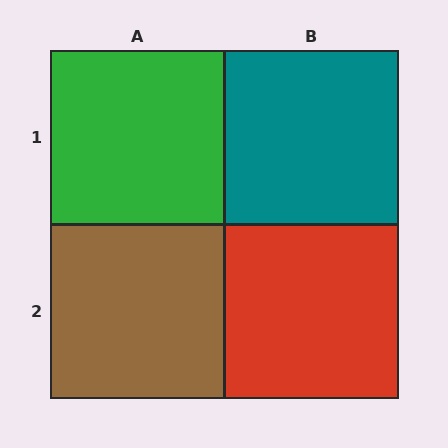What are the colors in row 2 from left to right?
Brown, red.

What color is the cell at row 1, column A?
Green.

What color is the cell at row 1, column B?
Teal.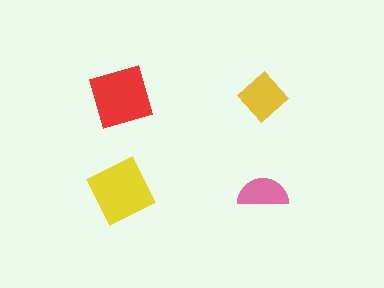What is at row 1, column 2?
A yellow diamond.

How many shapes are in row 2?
2 shapes.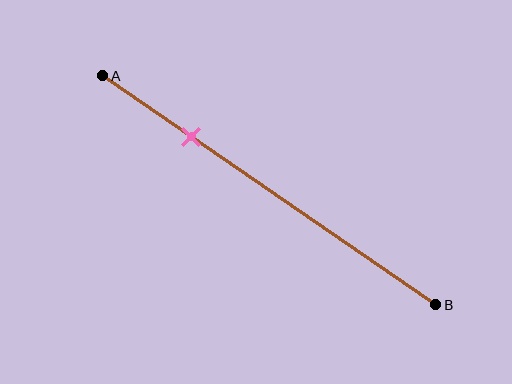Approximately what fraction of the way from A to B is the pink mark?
The pink mark is approximately 25% of the way from A to B.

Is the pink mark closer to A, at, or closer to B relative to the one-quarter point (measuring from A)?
The pink mark is approximately at the one-quarter point of segment AB.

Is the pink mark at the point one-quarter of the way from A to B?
Yes, the mark is approximately at the one-quarter point.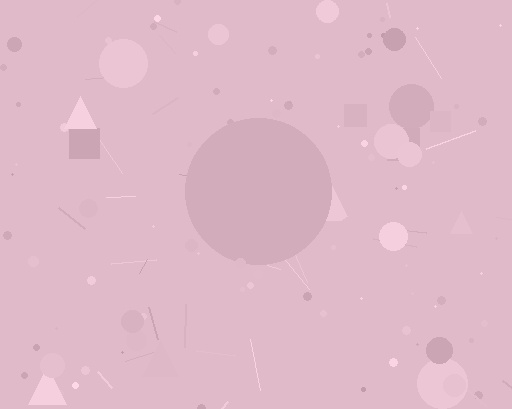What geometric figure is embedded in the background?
A circle is embedded in the background.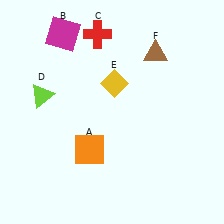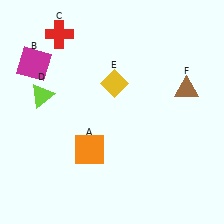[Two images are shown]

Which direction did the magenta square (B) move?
The magenta square (B) moved down.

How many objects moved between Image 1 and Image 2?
3 objects moved between the two images.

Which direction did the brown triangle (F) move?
The brown triangle (F) moved down.